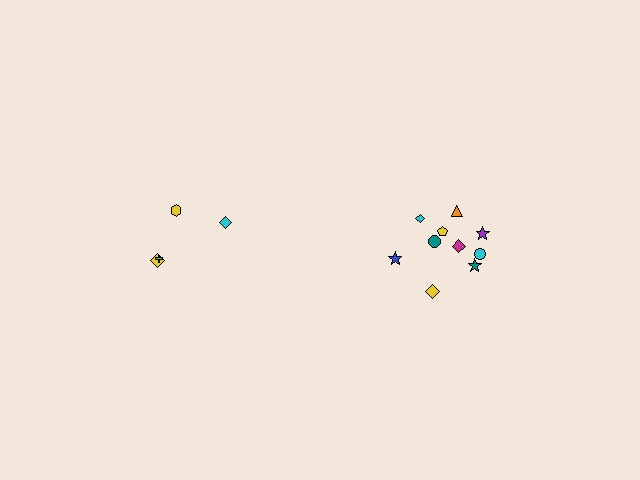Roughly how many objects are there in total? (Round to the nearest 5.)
Roughly 15 objects in total.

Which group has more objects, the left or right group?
The right group.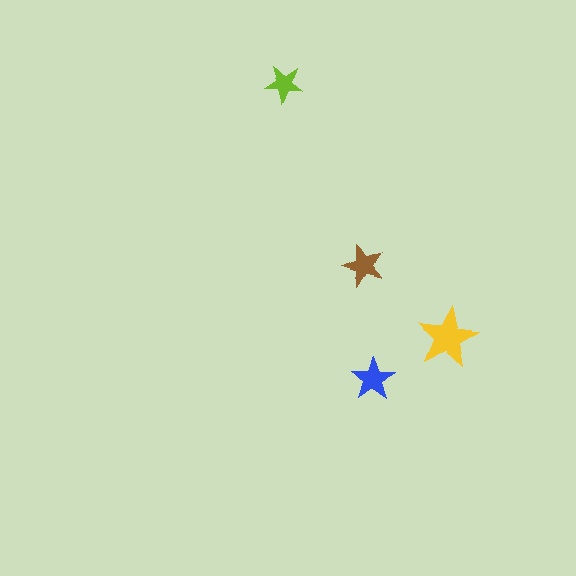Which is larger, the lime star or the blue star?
The blue one.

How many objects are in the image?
There are 4 objects in the image.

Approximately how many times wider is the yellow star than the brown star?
About 1.5 times wider.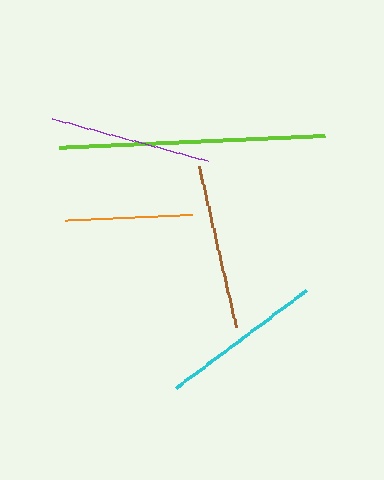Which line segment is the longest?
The lime line is the longest at approximately 266 pixels.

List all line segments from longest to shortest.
From longest to shortest: lime, brown, cyan, purple, orange.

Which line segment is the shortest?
The orange line is the shortest at approximately 127 pixels.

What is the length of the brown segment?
The brown segment is approximately 166 pixels long.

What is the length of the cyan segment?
The cyan segment is approximately 163 pixels long.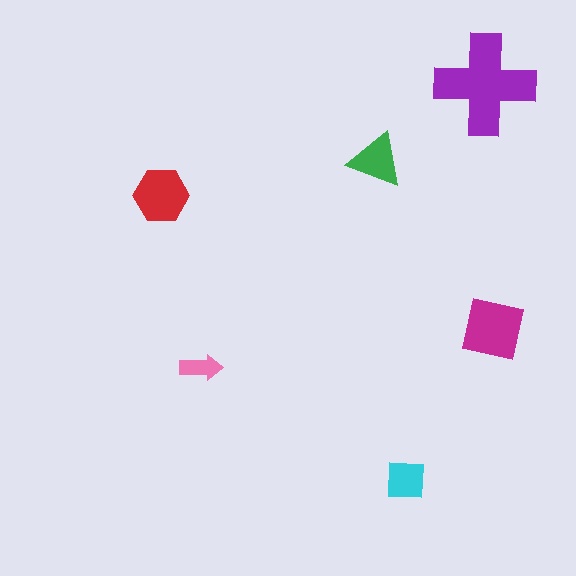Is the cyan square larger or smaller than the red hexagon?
Smaller.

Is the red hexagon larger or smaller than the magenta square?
Smaller.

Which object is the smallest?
The pink arrow.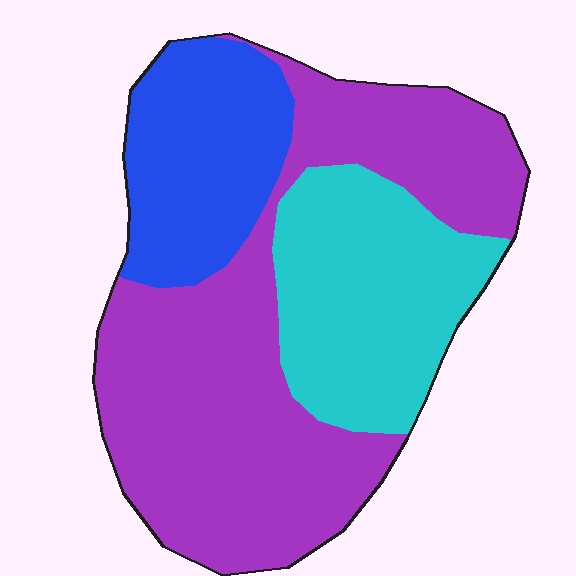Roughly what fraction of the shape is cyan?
Cyan covers roughly 25% of the shape.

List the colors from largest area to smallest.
From largest to smallest: purple, cyan, blue.